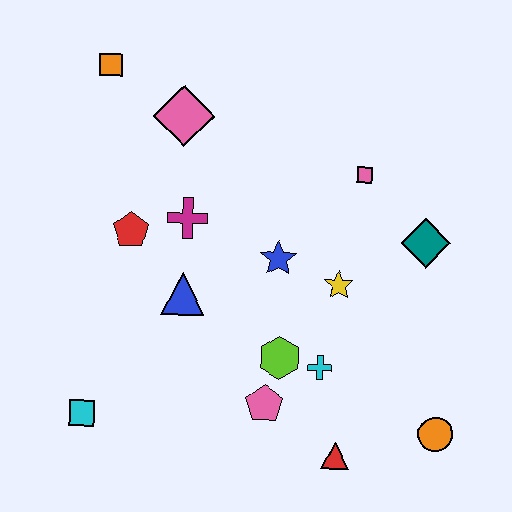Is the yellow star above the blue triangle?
Yes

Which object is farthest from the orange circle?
The orange square is farthest from the orange circle.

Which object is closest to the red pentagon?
The magenta cross is closest to the red pentagon.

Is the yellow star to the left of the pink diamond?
No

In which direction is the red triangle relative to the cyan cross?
The red triangle is below the cyan cross.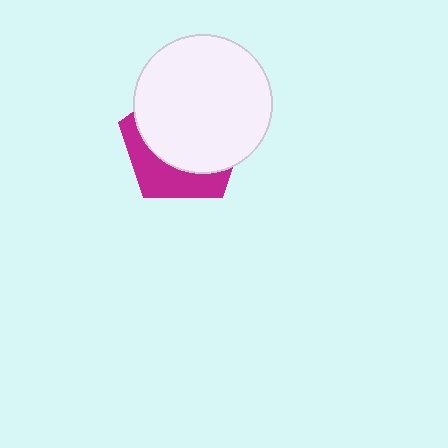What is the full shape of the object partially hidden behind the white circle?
The partially hidden object is a magenta pentagon.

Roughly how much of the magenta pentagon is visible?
A small part of it is visible (roughly 33%).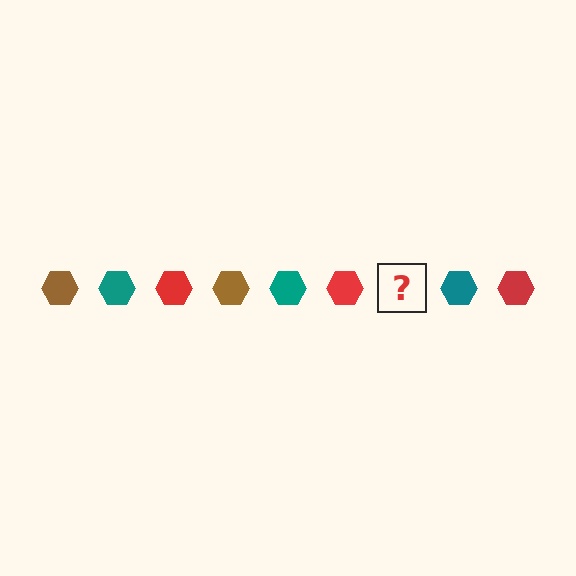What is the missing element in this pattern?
The missing element is a brown hexagon.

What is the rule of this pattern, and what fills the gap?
The rule is that the pattern cycles through brown, teal, red hexagons. The gap should be filled with a brown hexagon.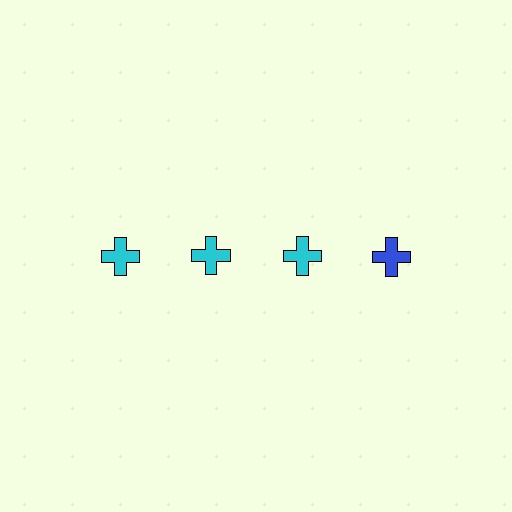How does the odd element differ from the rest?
It has a different color: blue instead of cyan.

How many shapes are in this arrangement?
There are 4 shapes arranged in a grid pattern.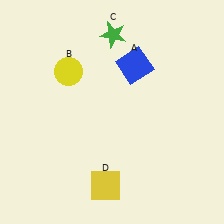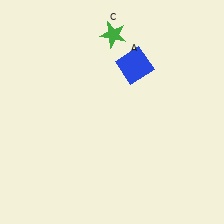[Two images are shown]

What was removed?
The yellow circle (B), the yellow square (D) were removed in Image 2.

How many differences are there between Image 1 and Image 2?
There are 2 differences between the two images.